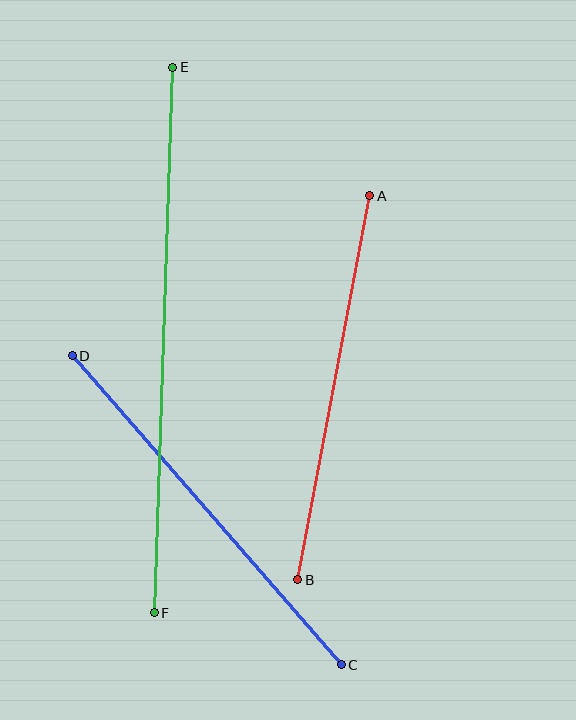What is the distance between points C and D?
The distance is approximately 410 pixels.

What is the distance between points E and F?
The distance is approximately 546 pixels.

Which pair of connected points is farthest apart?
Points E and F are farthest apart.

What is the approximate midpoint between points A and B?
The midpoint is at approximately (334, 388) pixels.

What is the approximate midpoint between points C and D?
The midpoint is at approximately (207, 510) pixels.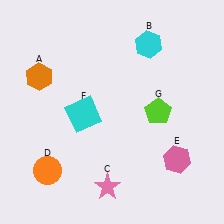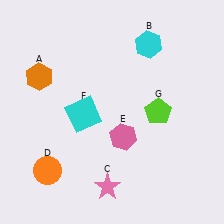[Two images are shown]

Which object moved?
The pink hexagon (E) moved left.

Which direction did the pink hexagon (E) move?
The pink hexagon (E) moved left.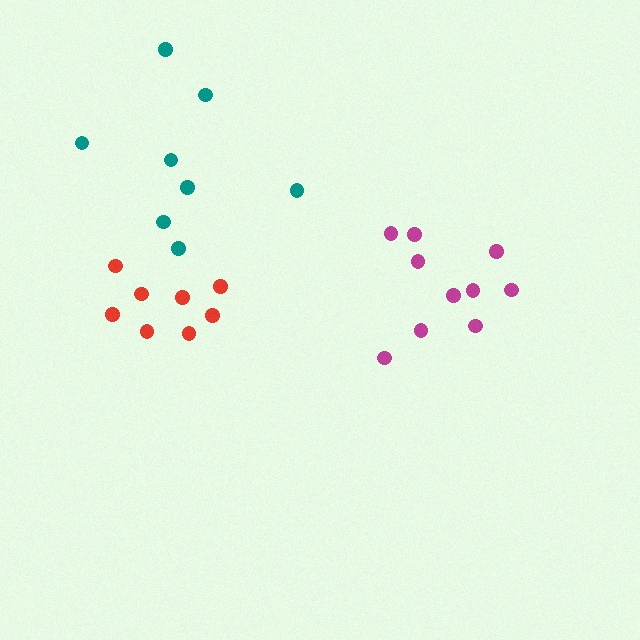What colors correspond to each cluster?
The clusters are colored: teal, magenta, red.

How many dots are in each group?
Group 1: 8 dots, Group 2: 10 dots, Group 3: 8 dots (26 total).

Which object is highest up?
The teal cluster is topmost.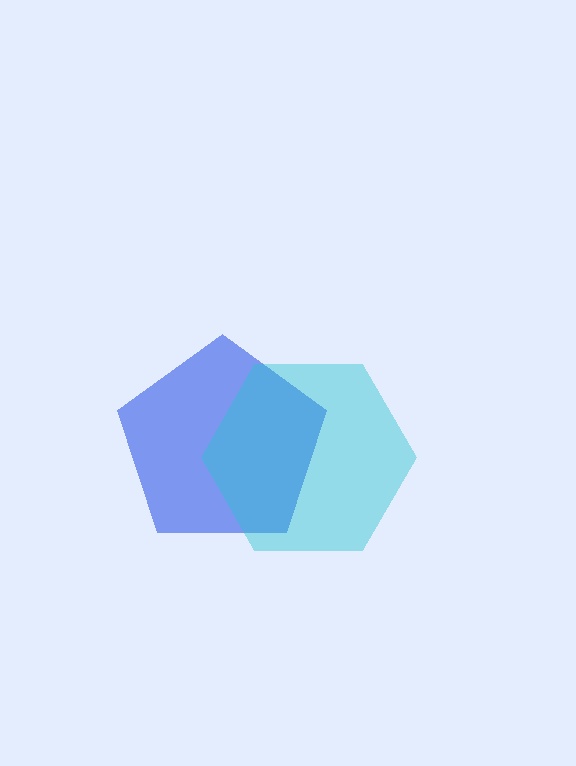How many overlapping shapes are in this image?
There are 2 overlapping shapes in the image.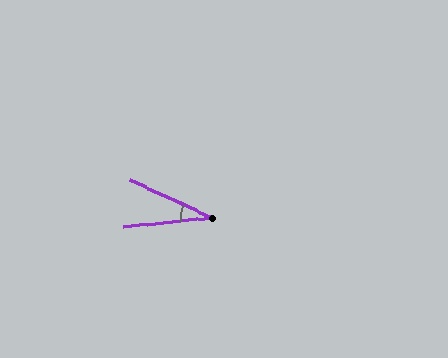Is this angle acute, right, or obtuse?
It is acute.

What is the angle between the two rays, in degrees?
Approximately 31 degrees.